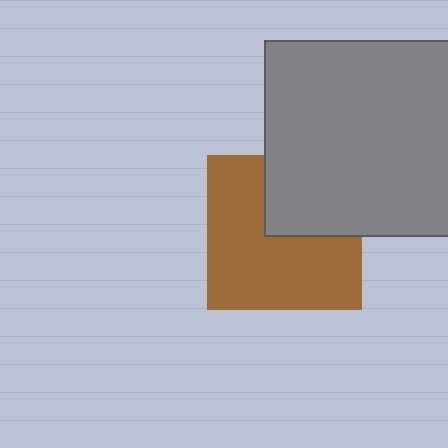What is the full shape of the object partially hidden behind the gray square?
The partially hidden object is a brown square.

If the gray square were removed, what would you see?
You would see the complete brown square.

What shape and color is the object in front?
The object in front is a gray square.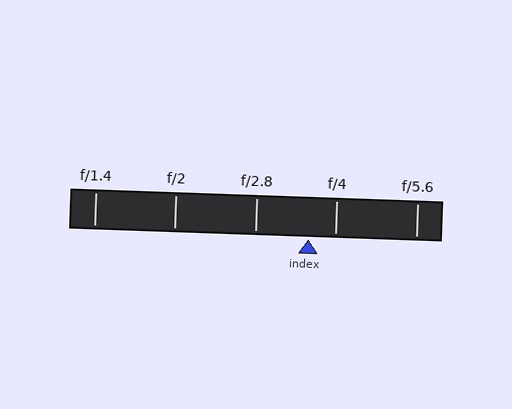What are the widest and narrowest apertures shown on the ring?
The widest aperture shown is f/1.4 and the narrowest is f/5.6.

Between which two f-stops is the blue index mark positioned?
The index mark is between f/2.8 and f/4.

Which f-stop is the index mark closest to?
The index mark is closest to f/4.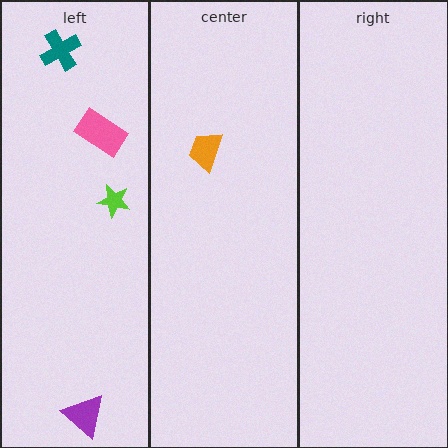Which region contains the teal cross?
The left region.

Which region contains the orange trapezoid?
The center region.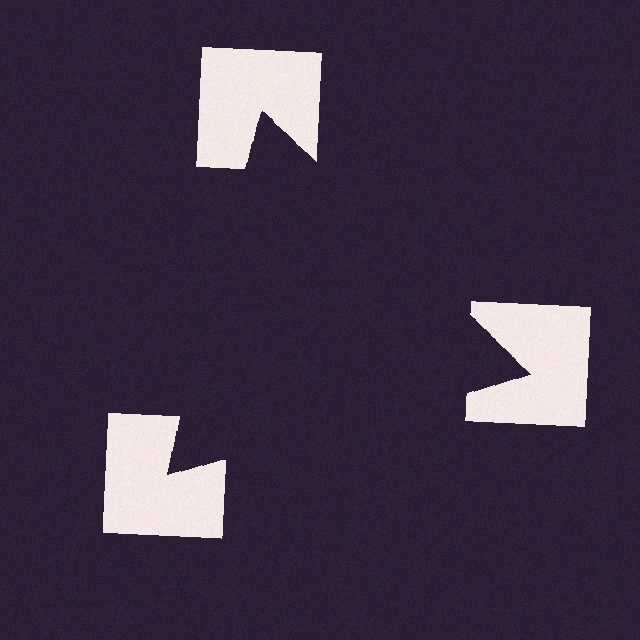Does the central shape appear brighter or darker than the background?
It typically appears slightly darker than the background, even though no actual brightness change is drawn.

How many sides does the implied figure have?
3 sides.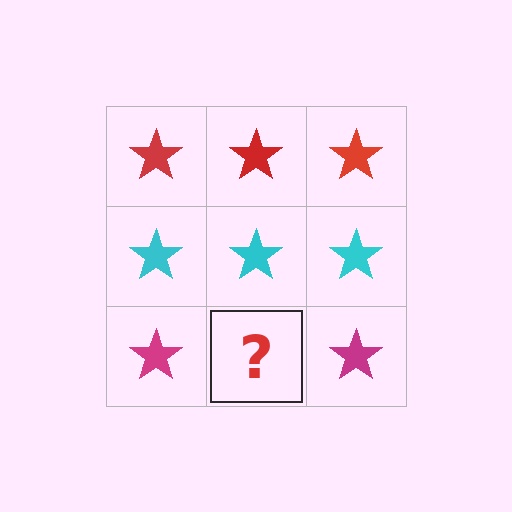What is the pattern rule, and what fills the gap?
The rule is that each row has a consistent color. The gap should be filled with a magenta star.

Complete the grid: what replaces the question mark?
The question mark should be replaced with a magenta star.